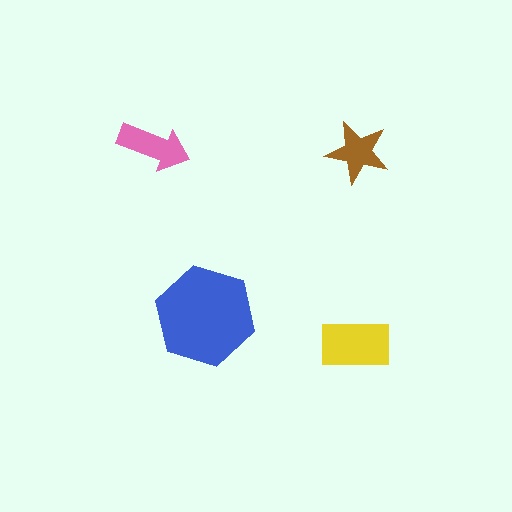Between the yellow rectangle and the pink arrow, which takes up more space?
The yellow rectangle.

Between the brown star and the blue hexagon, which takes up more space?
The blue hexagon.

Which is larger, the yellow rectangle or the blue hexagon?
The blue hexagon.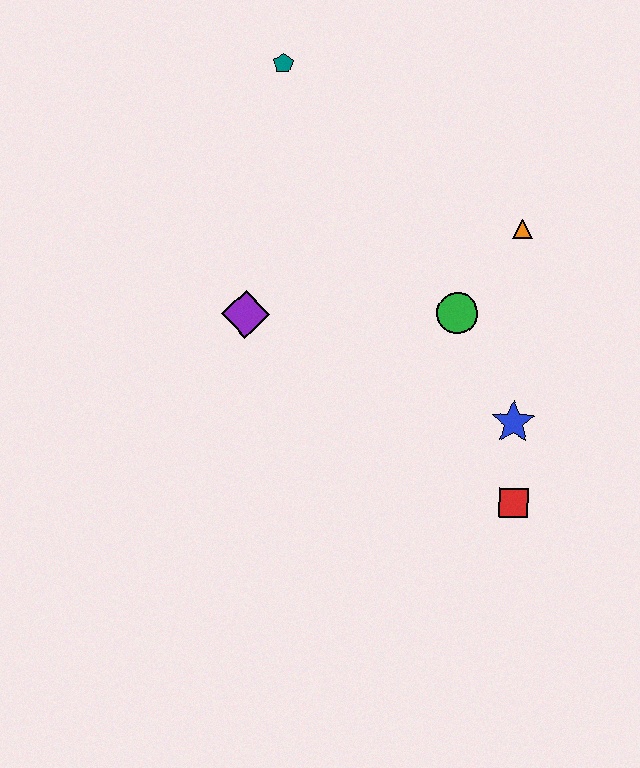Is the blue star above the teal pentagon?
No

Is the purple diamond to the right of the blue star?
No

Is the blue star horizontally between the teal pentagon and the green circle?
No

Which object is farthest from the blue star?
The teal pentagon is farthest from the blue star.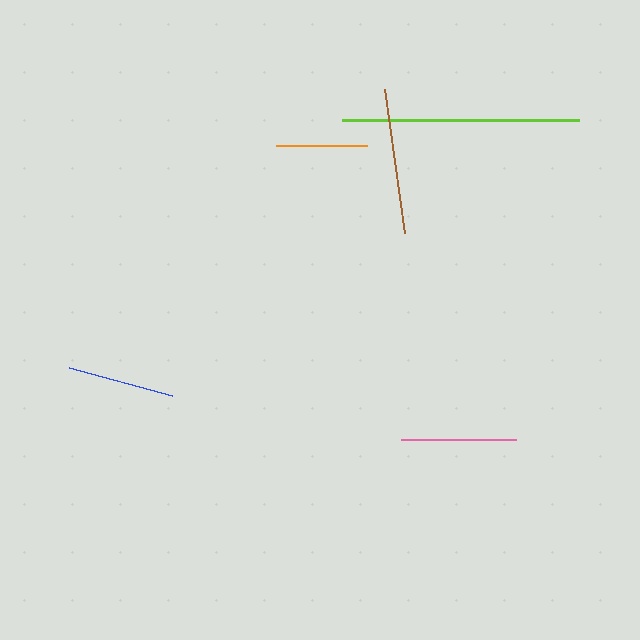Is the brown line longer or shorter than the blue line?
The brown line is longer than the blue line.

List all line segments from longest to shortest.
From longest to shortest: lime, brown, pink, blue, orange.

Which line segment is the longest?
The lime line is the longest at approximately 237 pixels.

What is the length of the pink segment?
The pink segment is approximately 114 pixels long.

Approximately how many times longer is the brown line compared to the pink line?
The brown line is approximately 1.3 times the length of the pink line.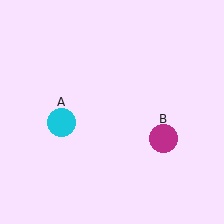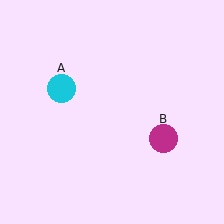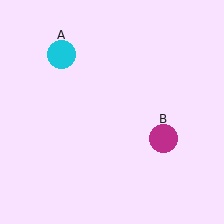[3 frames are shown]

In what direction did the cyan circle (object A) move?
The cyan circle (object A) moved up.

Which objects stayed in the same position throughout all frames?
Magenta circle (object B) remained stationary.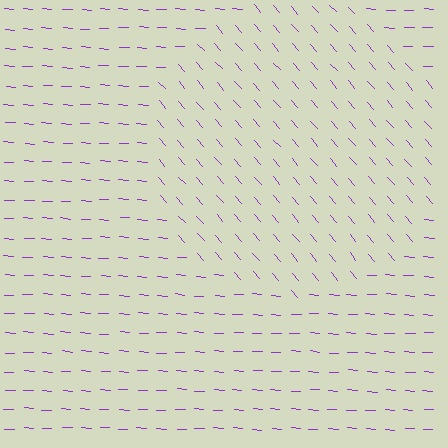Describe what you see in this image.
The image is filled with small purple line segments. A circle region in the image has lines oriented differently from the surrounding lines, creating a visible texture boundary.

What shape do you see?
I see a circle.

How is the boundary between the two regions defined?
The boundary is defined purely by a change in line orientation (approximately 45 degrees difference). All lines are the same color and thickness.